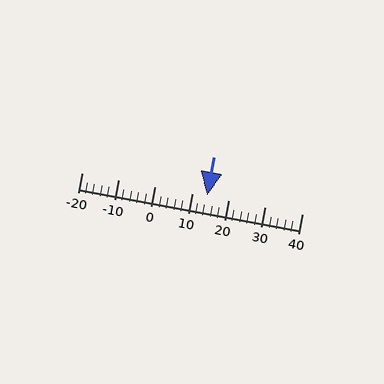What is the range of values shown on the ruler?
The ruler shows values from -20 to 40.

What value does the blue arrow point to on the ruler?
The blue arrow points to approximately 14.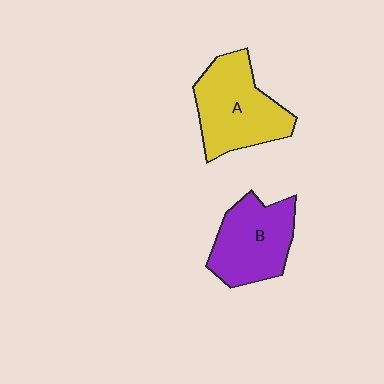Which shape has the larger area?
Shape A (yellow).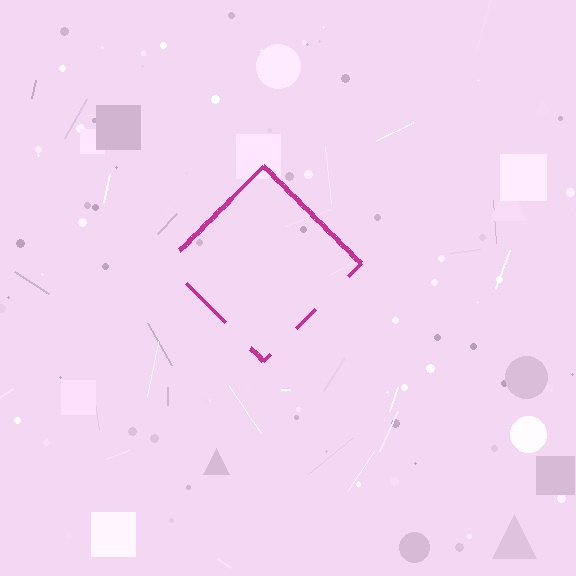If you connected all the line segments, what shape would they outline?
They would outline a diamond.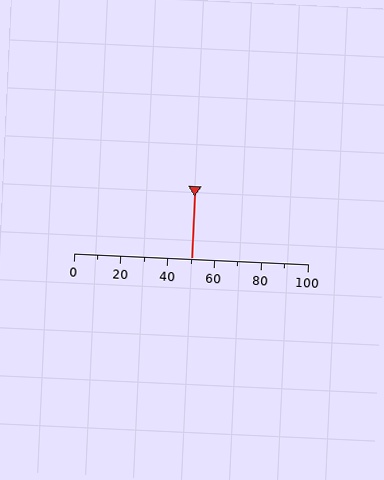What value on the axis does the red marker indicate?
The marker indicates approximately 50.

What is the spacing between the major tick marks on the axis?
The major ticks are spaced 20 apart.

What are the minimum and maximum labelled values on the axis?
The axis runs from 0 to 100.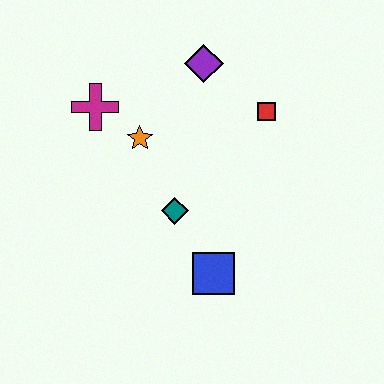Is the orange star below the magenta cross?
Yes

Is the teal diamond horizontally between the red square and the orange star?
Yes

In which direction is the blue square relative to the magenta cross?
The blue square is below the magenta cross.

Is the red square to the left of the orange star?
No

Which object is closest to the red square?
The purple diamond is closest to the red square.